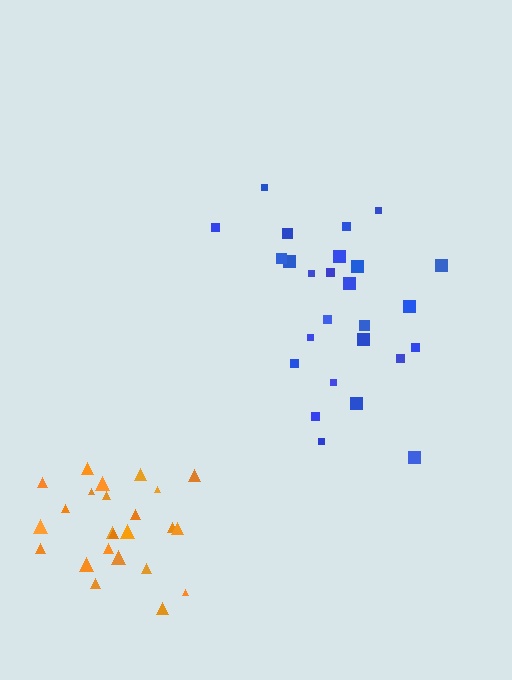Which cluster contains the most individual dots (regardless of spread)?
Blue (26).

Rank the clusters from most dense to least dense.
orange, blue.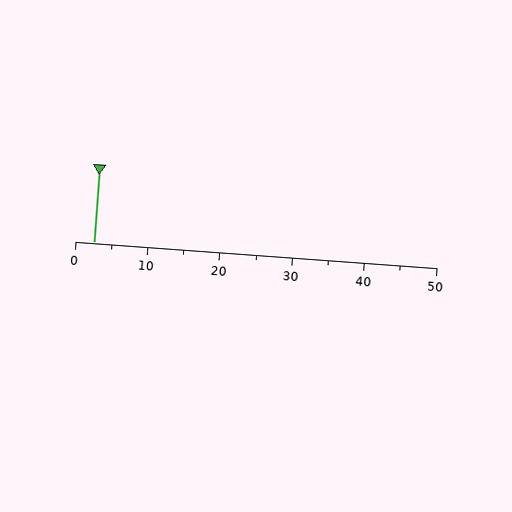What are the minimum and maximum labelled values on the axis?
The axis runs from 0 to 50.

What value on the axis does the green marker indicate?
The marker indicates approximately 2.5.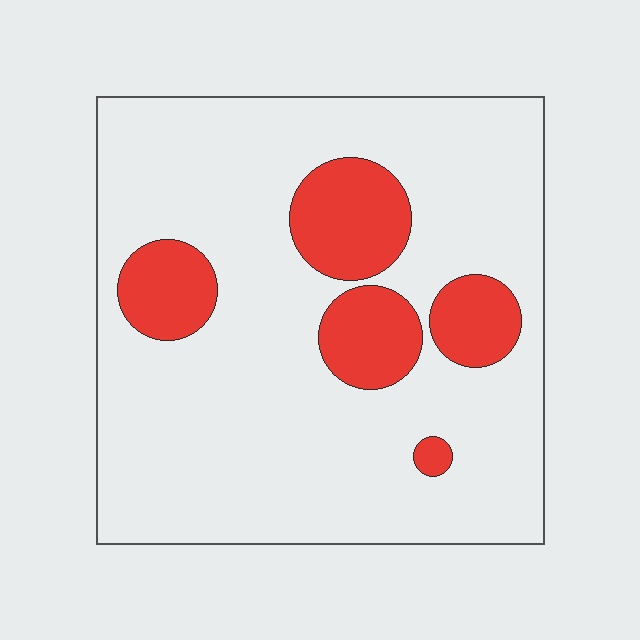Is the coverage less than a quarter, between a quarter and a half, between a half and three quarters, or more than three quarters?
Less than a quarter.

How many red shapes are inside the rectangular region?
5.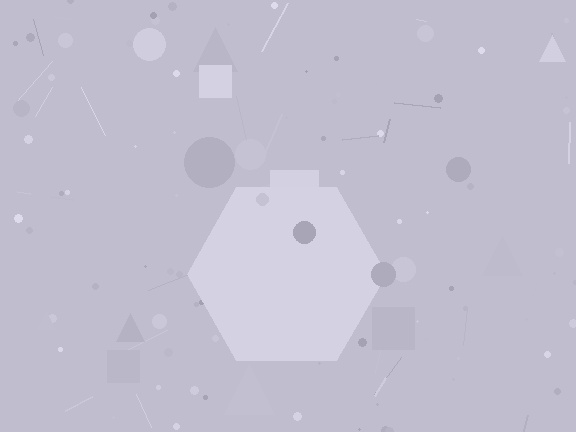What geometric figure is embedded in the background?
A hexagon is embedded in the background.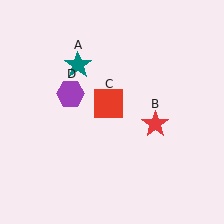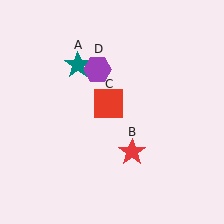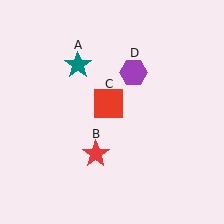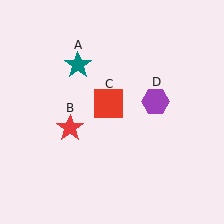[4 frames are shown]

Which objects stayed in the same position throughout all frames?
Teal star (object A) and red square (object C) remained stationary.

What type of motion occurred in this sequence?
The red star (object B), purple hexagon (object D) rotated clockwise around the center of the scene.